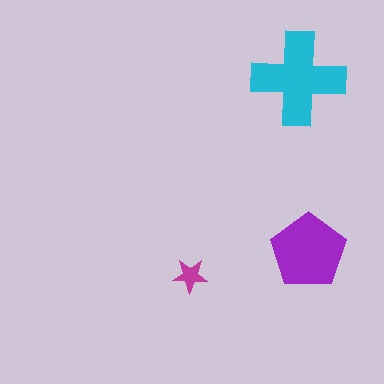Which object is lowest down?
The magenta star is bottommost.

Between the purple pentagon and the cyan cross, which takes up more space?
The cyan cross.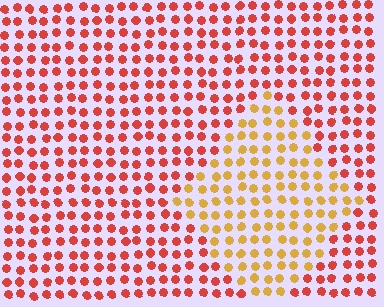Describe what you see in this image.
The image is filled with small red elements in a uniform arrangement. A diamond-shaped region is visible where the elements are tinted to a slightly different hue, forming a subtle color boundary.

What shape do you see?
I see a diamond.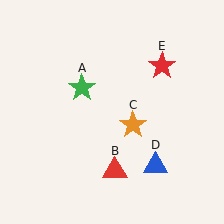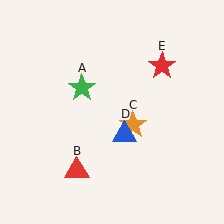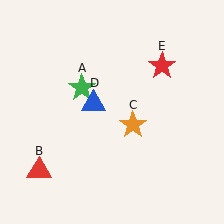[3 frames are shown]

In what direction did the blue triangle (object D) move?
The blue triangle (object D) moved up and to the left.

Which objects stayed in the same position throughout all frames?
Green star (object A) and orange star (object C) and red star (object E) remained stationary.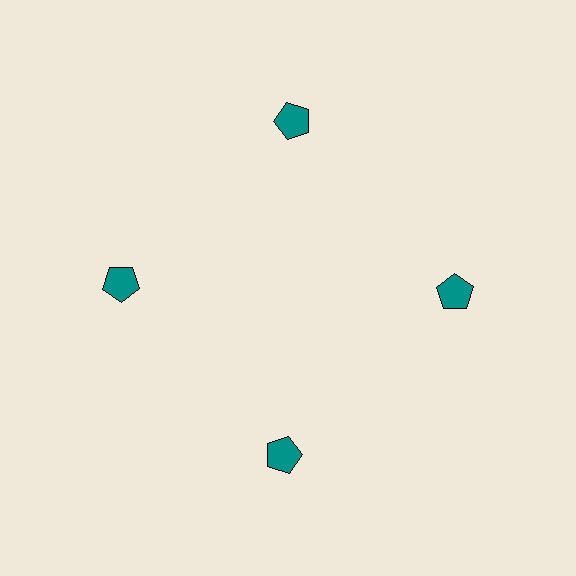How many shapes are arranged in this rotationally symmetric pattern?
There are 4 shapes, arranged in 4 groups of 1.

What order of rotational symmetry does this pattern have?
This pattern has 4-fold rotational symmetry.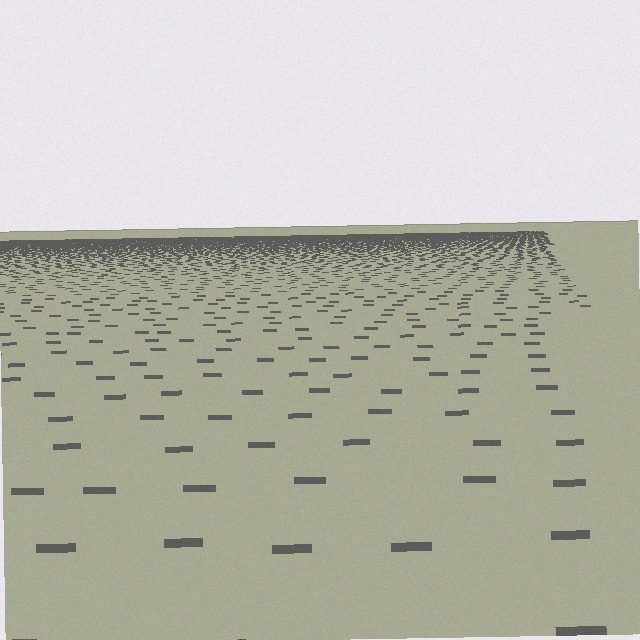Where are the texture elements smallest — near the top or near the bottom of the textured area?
Near the top.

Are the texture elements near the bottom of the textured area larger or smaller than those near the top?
Larger. Near the bottom, elements are closer to the viewer and appear at a bigger on-screen size.